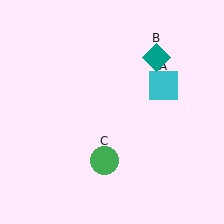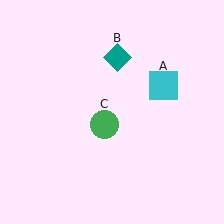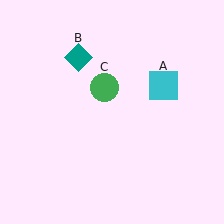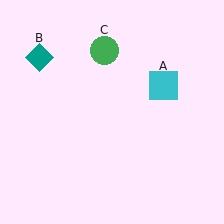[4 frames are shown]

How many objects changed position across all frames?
2 objects changed position: teal diamond (object B), green circle (object C).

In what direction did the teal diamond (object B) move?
The teal diamond (object B) moved left.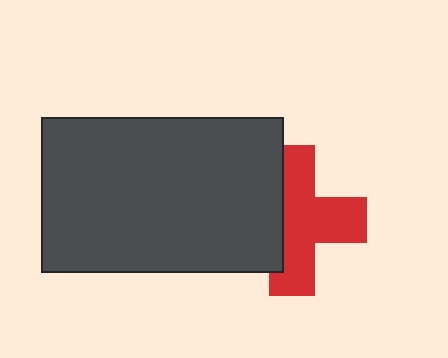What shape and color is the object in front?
The object in front is a dark gray rectangle.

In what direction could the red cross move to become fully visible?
The red cross could move right. That would shift it out from behind the dark gray rectangle entirely.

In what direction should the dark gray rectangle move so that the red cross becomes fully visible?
The dark gray rectangle should move left. That is the shortest direction to clear the overlap and leave the red cross fully visible.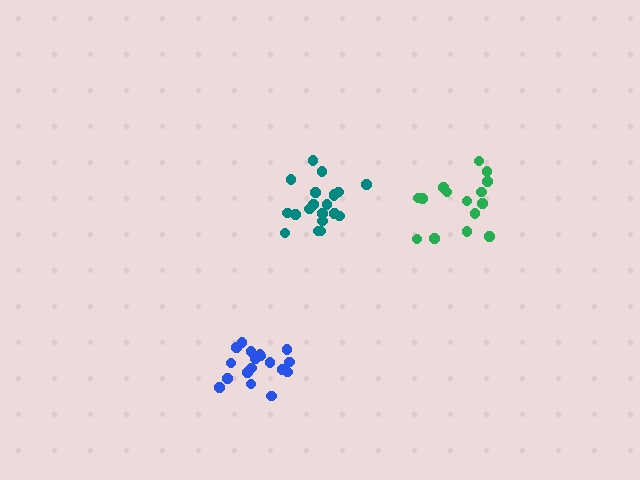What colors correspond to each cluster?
The clusters are colored: blue, green, teal.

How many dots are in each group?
Group 1: 18 dots, Group 2: 15 dots, Group 3: 20 dots (53 total).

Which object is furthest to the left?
The blue cluster is leftmost.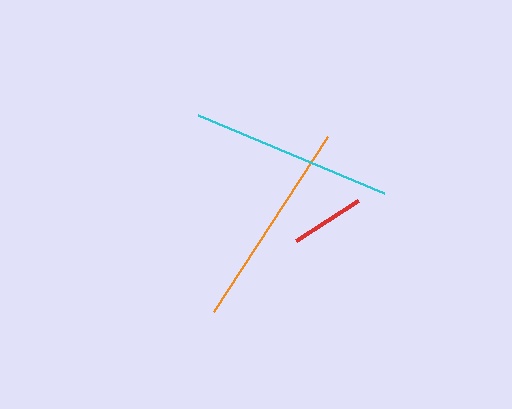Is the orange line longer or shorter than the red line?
The orange line is longer than the red line.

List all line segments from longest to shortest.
From longest to shortest: orange, cyan, red.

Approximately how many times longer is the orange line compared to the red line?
The orange line is approximately 2.9 times the length of the red line.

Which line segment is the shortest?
The red line is the shortest at approximately 73 pixels.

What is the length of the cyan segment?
The cyan segment is approximately 202 pixels long.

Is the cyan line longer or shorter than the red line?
The cyan line is longer than the red line.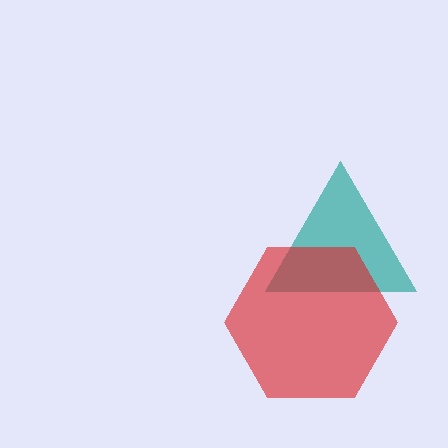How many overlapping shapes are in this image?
There are 2 overlapping shapes in the image.